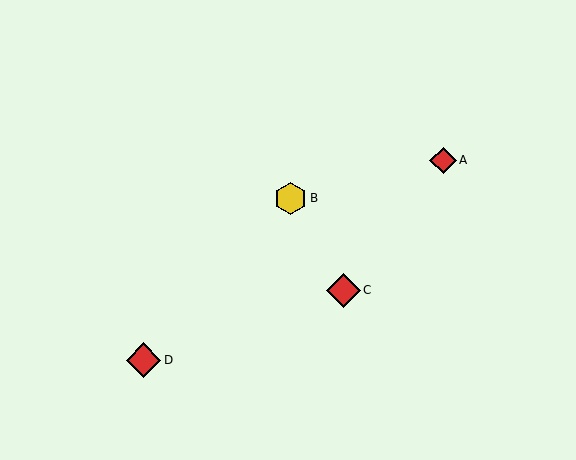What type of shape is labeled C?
Shape C is a red diamond.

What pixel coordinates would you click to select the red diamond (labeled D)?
Click at (143, 360) to select the red diamond D.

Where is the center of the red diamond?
The center of the red diamond is at (143, 360).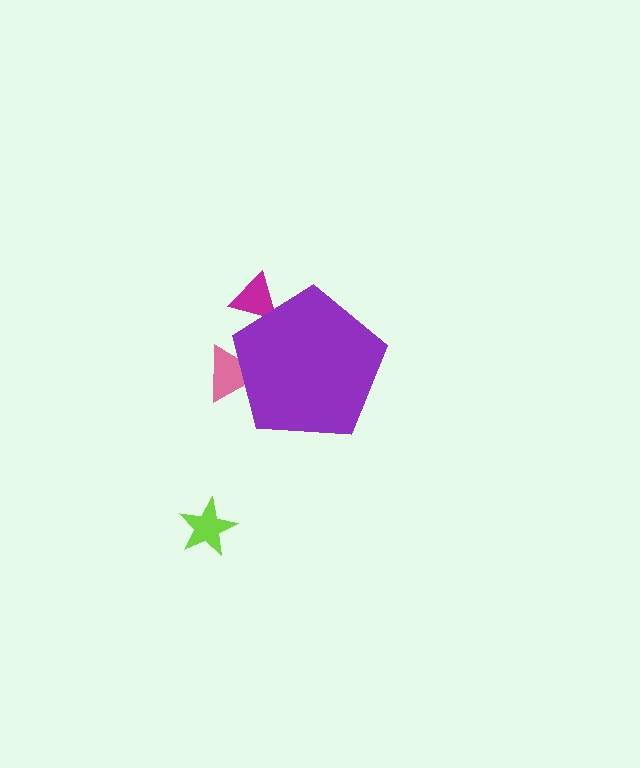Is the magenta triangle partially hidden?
Yes, the magenta triangle is partially hidden behind the purple pentagon.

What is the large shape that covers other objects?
A purple pentagon.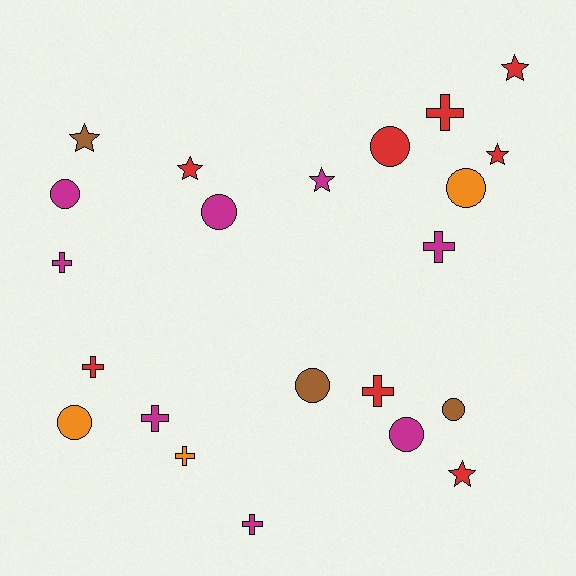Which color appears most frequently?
Magenta, with 8 objects.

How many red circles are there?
There is 1 red circle.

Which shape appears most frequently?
Circle, with 8 objects.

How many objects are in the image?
There are 22 objects.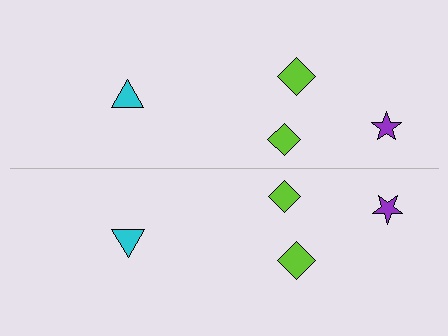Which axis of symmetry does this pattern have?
The pattern has a horizontal axis of symmetry running through the center of the image.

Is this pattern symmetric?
Yes, this pattern has bilateral (reflection) symmetry.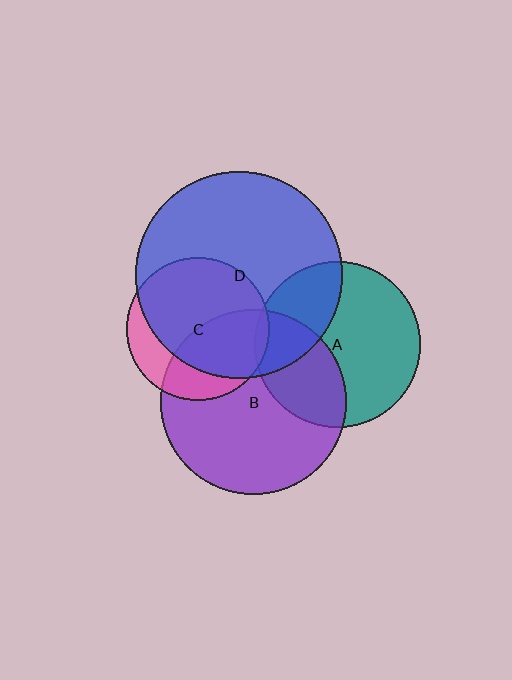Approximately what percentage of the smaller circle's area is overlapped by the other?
Approximately 5%.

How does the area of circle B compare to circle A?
Approximately 1.3 times.